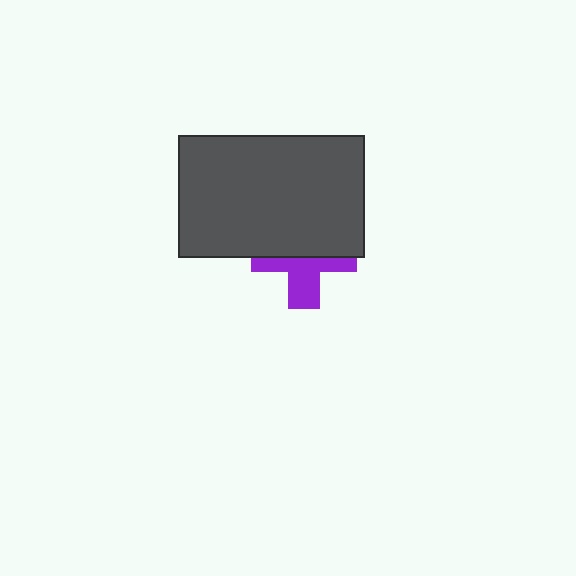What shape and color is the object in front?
The object in front is a dark gray rectangle.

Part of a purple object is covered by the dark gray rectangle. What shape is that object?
It is a cross.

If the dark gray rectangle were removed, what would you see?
You would see the complete purple cross.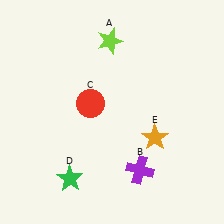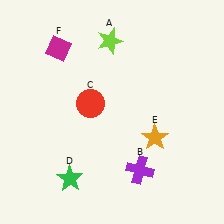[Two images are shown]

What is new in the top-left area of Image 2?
A magenta diamond (F) was added in the top-left area of Image 2.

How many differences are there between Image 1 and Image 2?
There is 1 difference between the two images.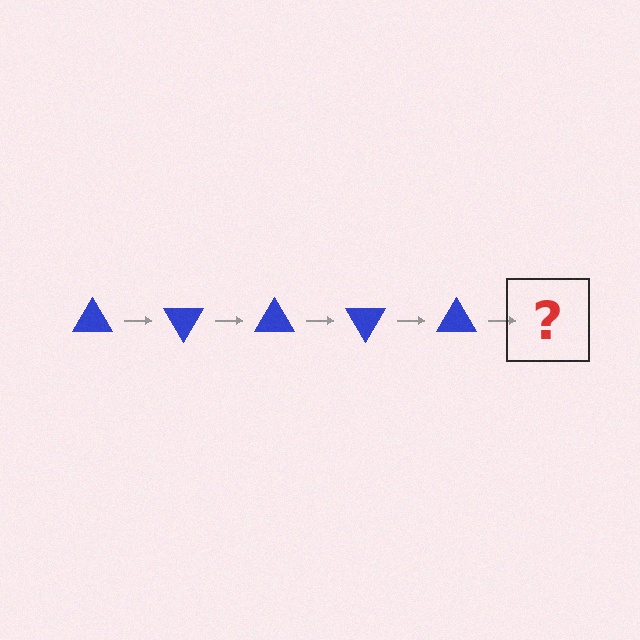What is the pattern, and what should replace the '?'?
The pattern is that the triangle rotates 60 degrees each step. The '?' should be a blue triangle rotated 300 degrees.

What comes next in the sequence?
The next element should be a blue triangle rotated 300 degrees.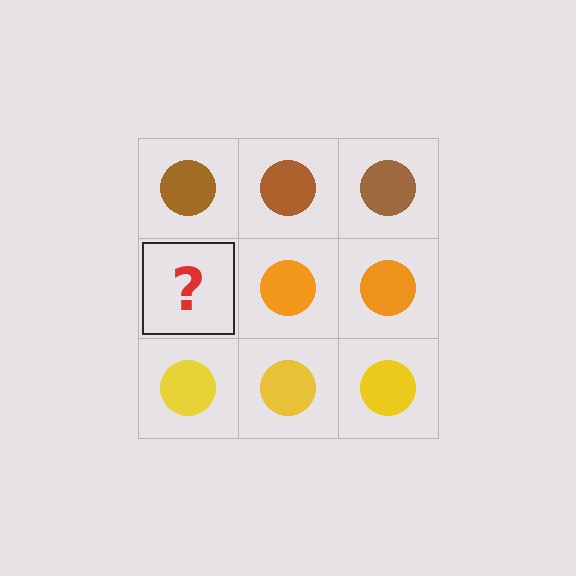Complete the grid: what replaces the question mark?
The question mark should be replaced with an orange circle.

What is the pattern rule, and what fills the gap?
The rule is that each row has a consistent color. The gap should be filled with an orange circle.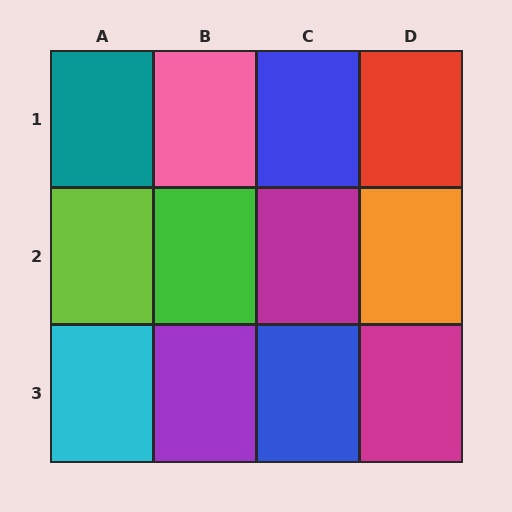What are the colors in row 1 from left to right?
Teal, pink, blue, red.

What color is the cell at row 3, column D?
Magenta.